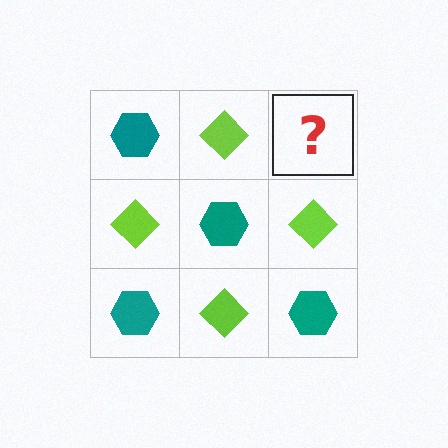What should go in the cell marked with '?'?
The missing cell should contain a teal hexagon.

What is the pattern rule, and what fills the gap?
The rule is that it alternates teal hexagon and lime diamond in a checkerboard pattern. The gap should be filled with a teal hexagon.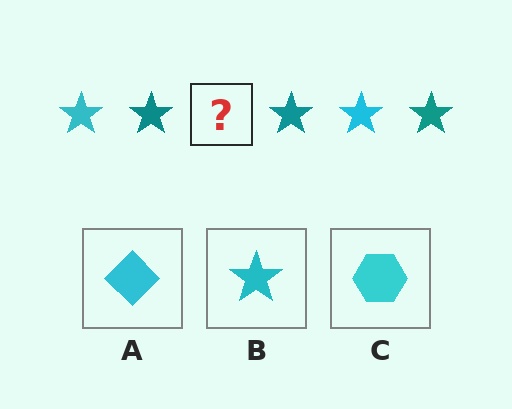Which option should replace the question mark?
Option B.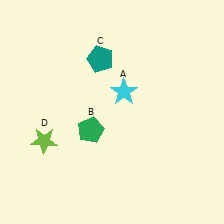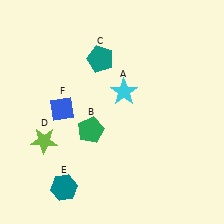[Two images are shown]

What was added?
A teal hexagon (E), a blue diamond (F) were added in Image 2.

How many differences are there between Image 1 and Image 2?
There are 2 differences between the two images.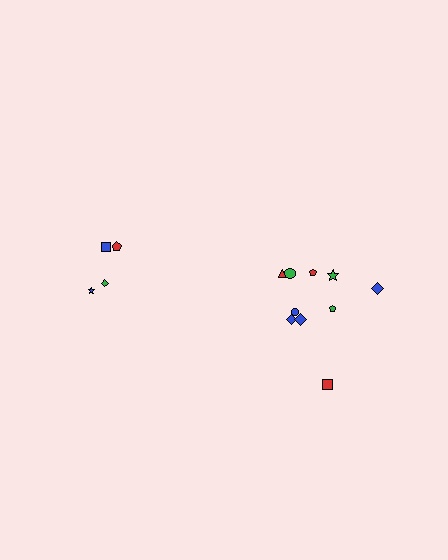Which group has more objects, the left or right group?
The right group.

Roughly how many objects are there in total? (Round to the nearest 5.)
Roughly 15 objects in total.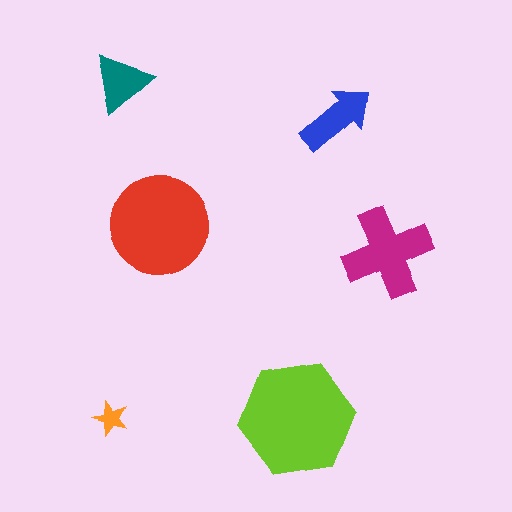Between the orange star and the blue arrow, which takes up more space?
The blue arrow.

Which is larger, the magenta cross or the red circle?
The red circle.